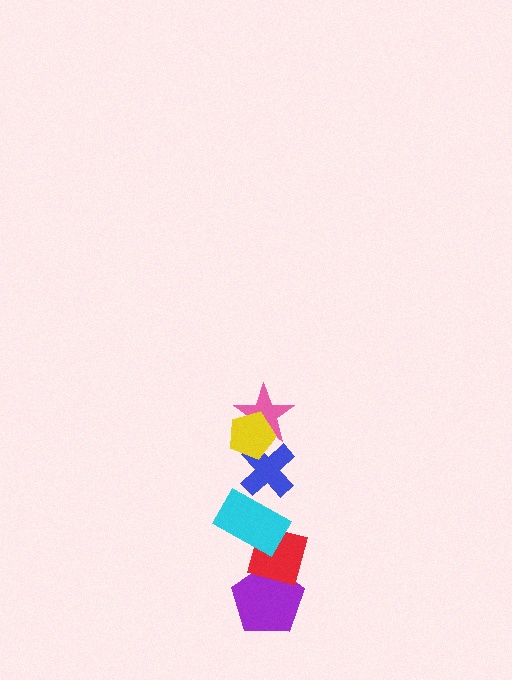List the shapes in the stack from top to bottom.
From top to bottom: the yellow pentagon, the pink star, the blue cross, the cyan rectangle, the red diamond, the purple pentagon.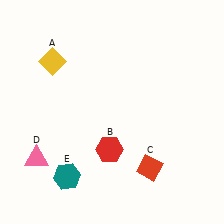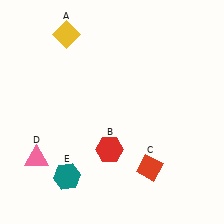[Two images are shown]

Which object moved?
The yellow diamond (A) moved up.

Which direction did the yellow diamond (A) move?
The yellow diamond (A) moved up.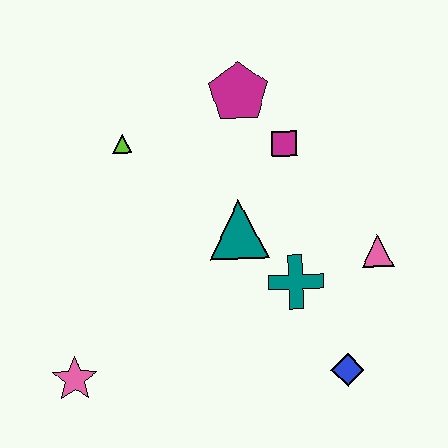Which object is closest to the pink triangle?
The teal cross is closest to the pink triangle.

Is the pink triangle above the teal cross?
Yes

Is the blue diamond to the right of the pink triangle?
No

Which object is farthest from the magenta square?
The pink star is farthest from the magenta square.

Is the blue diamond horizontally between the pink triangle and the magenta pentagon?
Yes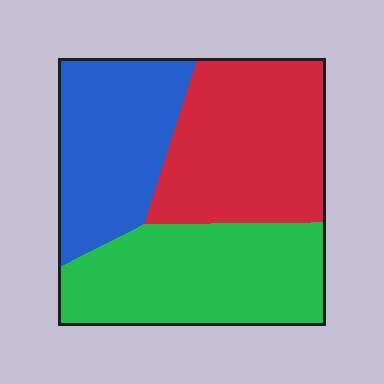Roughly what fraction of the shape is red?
Red takes up between a third and a half of the shape.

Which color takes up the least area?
Blue, at roughly 30%.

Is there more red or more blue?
Red.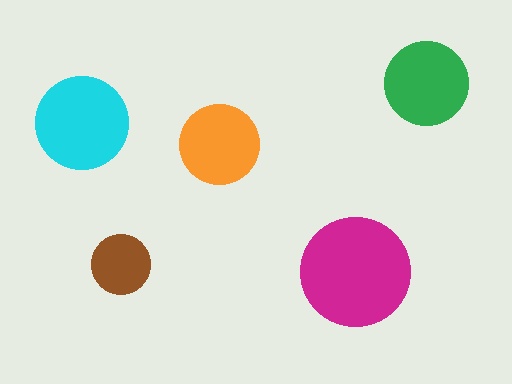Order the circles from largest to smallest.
the magenta one, the cyan one, the green one, the orange one, the brown one.